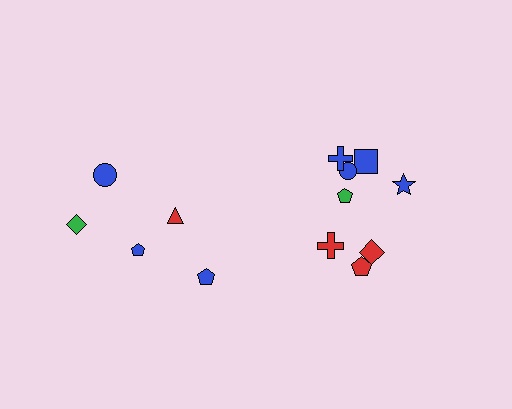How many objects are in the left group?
There are 5 objects.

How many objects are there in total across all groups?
There are 13 objects.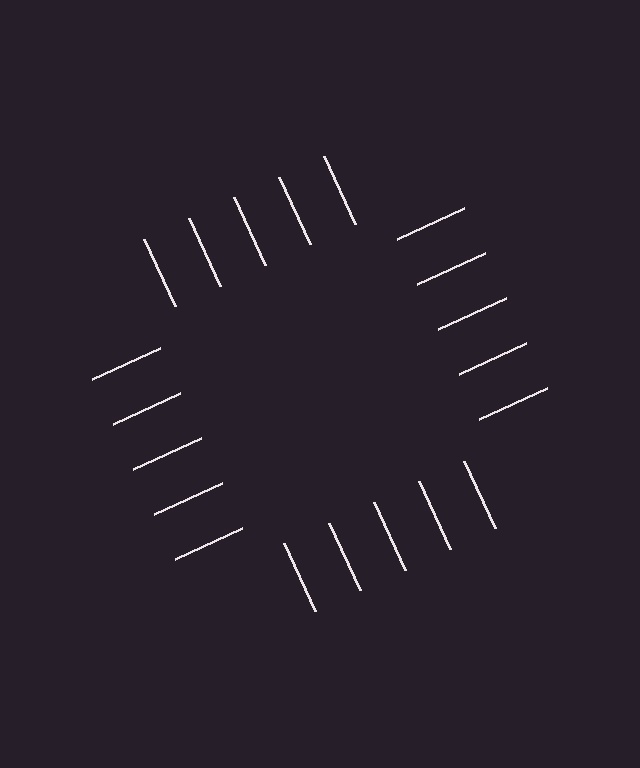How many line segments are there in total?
20 — 5 along each of the 4 edges.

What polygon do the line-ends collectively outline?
An illusory square — the line segments terminate on its edges but no continuous stroke is drawn.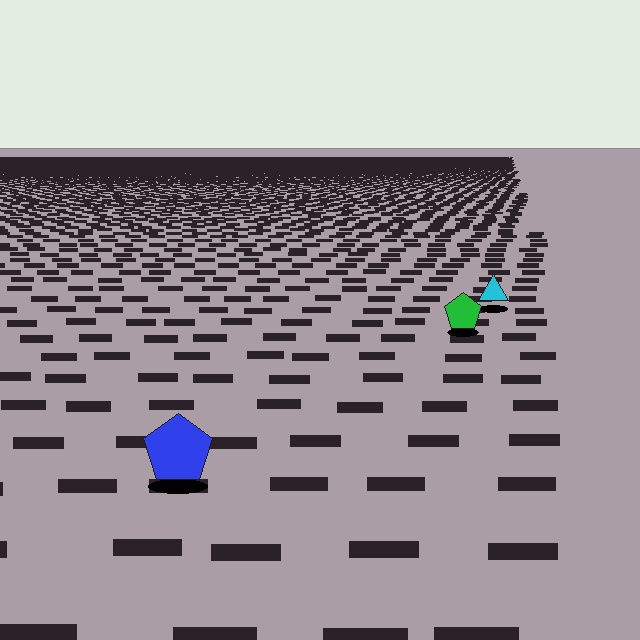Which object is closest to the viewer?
The blue pentagon is closest. The texture marks near it are larger and more spread out.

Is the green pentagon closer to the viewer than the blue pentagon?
No. The blue pentagon is closer — you can tell from the texture gradient: the ground texture is coarser near it.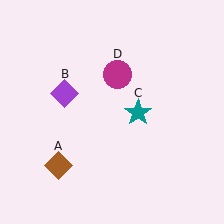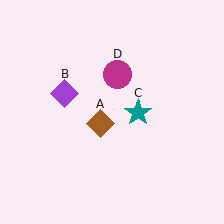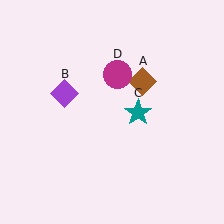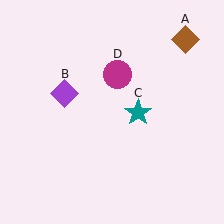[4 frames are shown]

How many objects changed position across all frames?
1 object changed position: brown diamond (object A).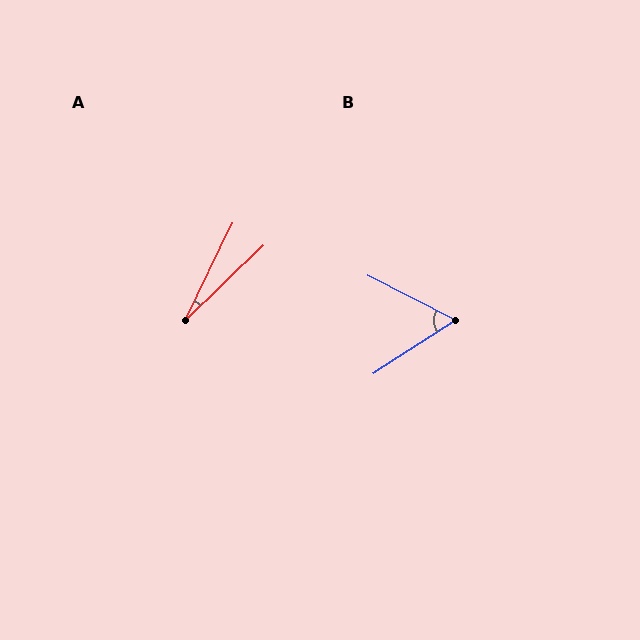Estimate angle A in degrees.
Approximately 20 degrees.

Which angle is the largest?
B, at approximately 60 degrees.